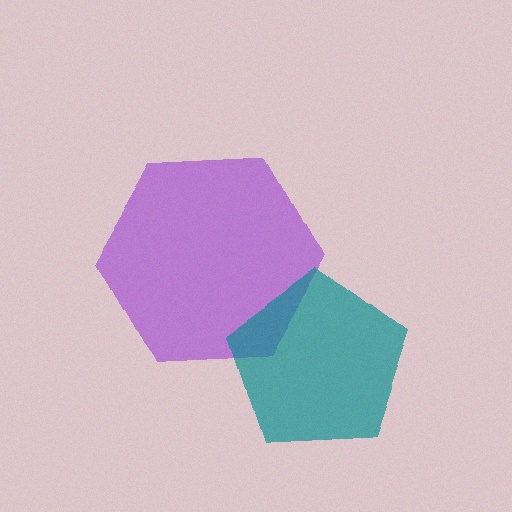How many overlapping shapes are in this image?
There are 2 overlapping shapes in the image.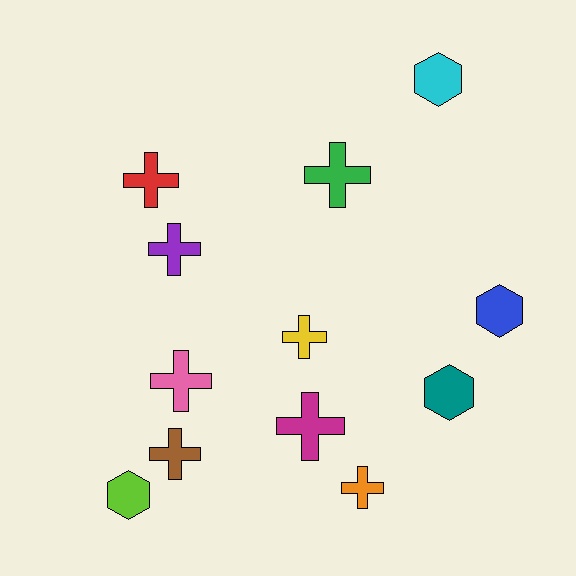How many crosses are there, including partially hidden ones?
There are 8 crosses.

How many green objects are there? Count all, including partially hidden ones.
There is 1 green object.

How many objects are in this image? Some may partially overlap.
There are 12 objects.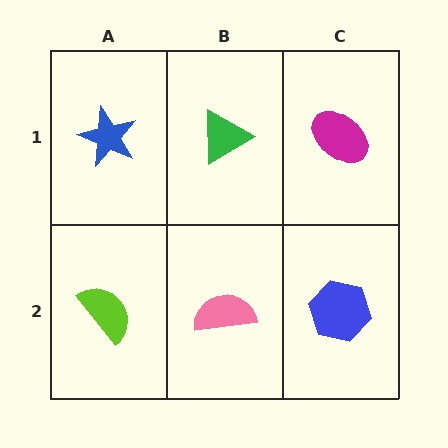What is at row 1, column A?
A blue star.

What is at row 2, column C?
A blue hexagon.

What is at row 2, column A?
A lime semicircle.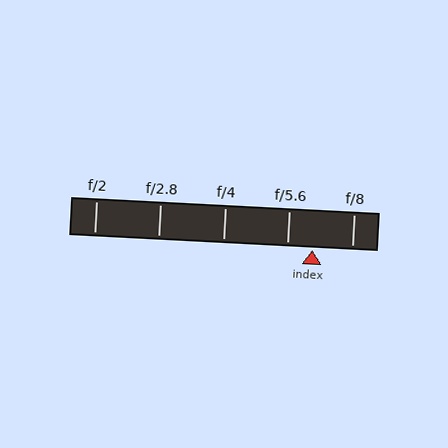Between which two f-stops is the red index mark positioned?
The index mark is between f/5.6 and f/8.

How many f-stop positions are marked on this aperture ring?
There are 5 f-stop positions marked.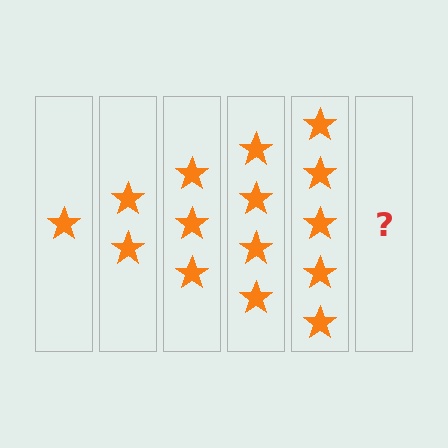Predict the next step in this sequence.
The next step is 6 stars.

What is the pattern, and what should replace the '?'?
The pattern is that each step adds one more star. The '?' should be 6 stars.